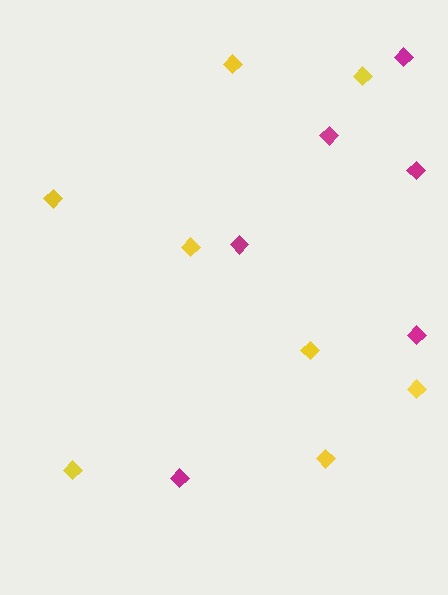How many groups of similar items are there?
There are 2 groups: one group of yellow diamonds (8) and one group of magenta diamonds (6).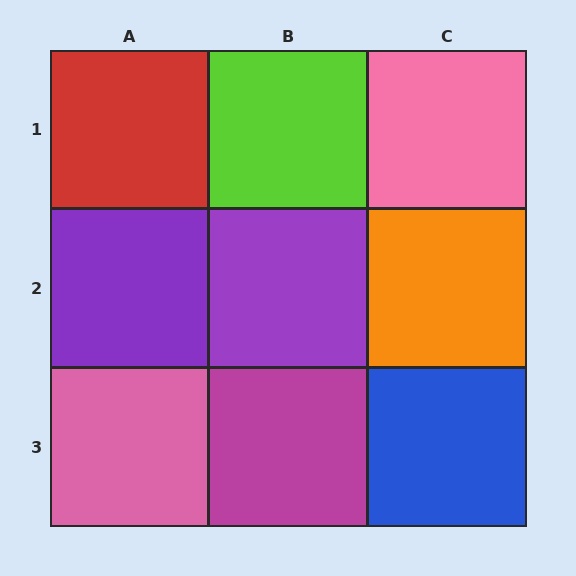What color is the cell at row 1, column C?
Pink.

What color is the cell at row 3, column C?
Blue.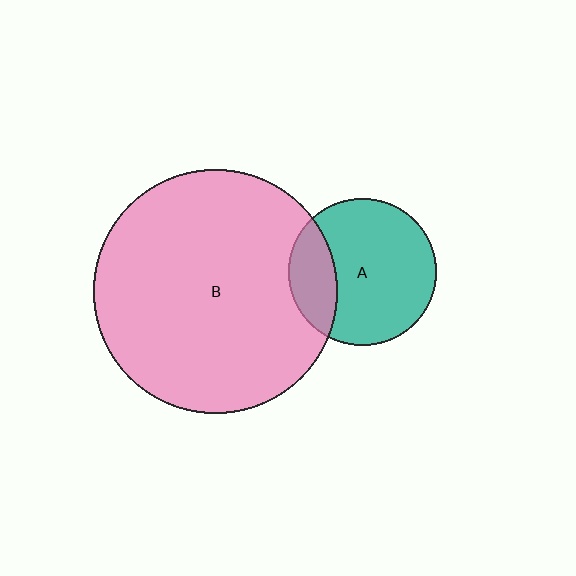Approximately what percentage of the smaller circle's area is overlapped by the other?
Approximately 25%.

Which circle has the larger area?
Circle B (pink).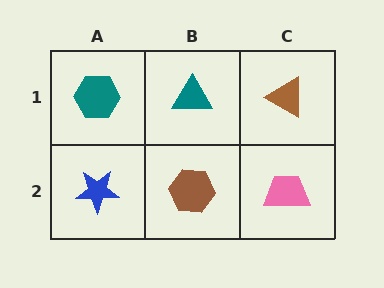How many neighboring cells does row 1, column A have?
2.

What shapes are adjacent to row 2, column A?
A teal hexagon (row 1, column A), a brown hexagon (row 2, column B).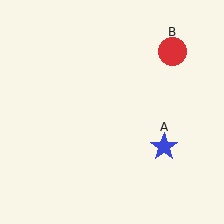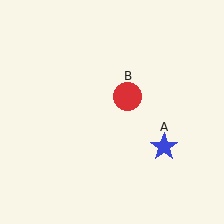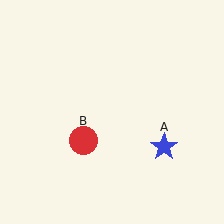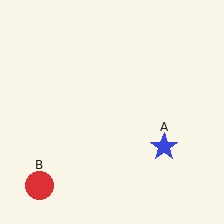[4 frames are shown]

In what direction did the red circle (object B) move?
The red circle (object B) moved down and to the left.